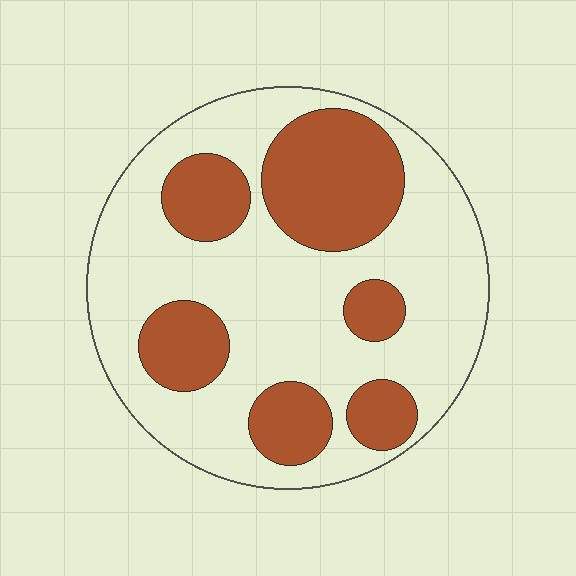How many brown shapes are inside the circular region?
6.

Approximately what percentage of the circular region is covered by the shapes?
Approximately 35%.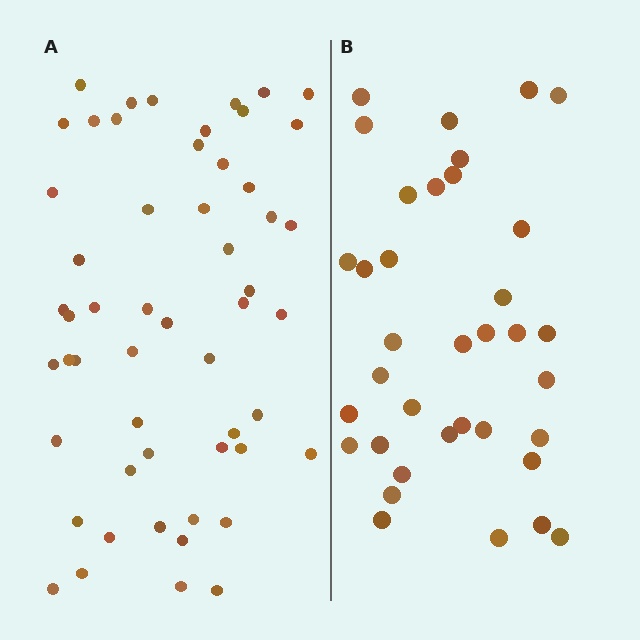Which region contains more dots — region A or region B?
Region A (the left region) has more dots.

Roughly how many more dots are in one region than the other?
Region A has approximately 20 more dots than region B.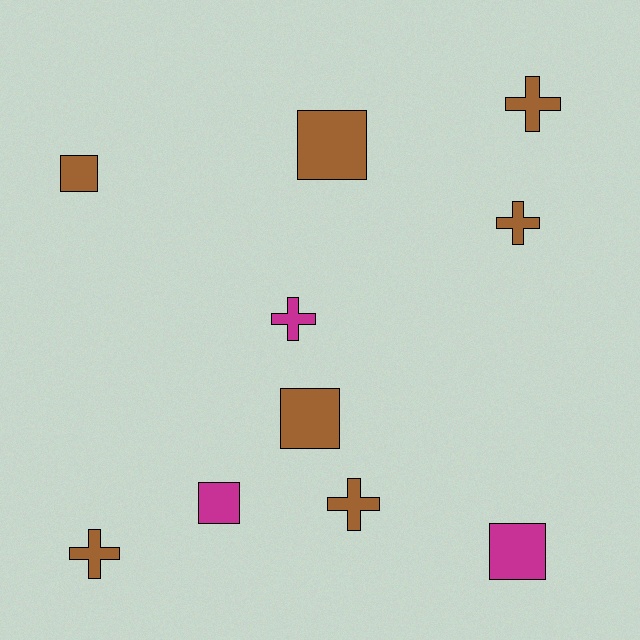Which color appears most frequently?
Brown, with 7 objects.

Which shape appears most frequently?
Square, with 5 objects.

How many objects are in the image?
There are 10 objects.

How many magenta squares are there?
There are 2 magenta squares.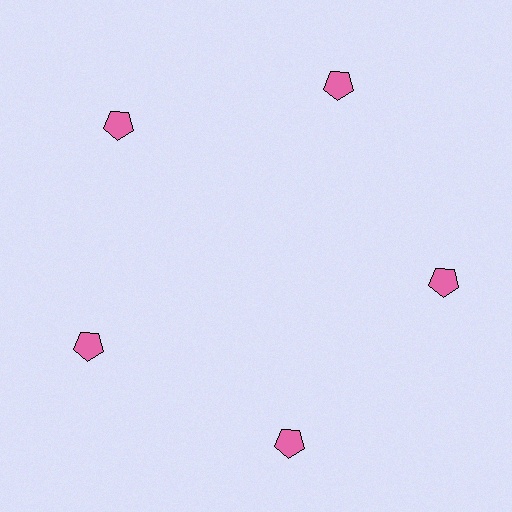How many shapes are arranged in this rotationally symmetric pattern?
There are 5 shapes, arranged in 5 groups of 1.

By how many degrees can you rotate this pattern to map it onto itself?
The pattern maps onto itself every 72 degrees of rotation.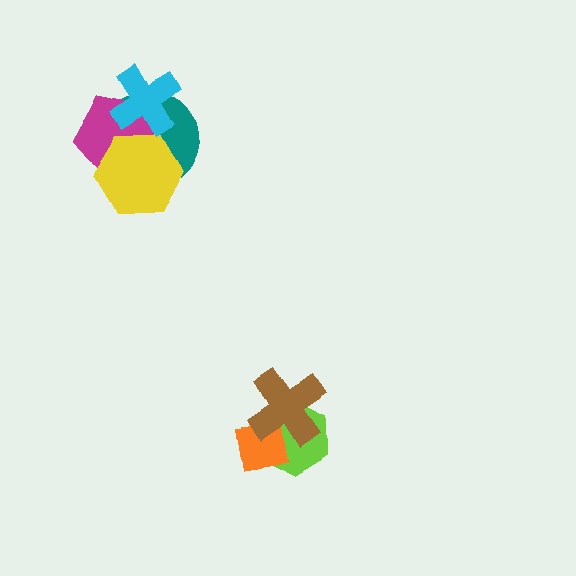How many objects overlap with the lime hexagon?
2 objects overlap with the lime hexagon.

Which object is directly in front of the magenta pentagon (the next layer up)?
The yellow hexagon is directly in front of the magenta pentagon.